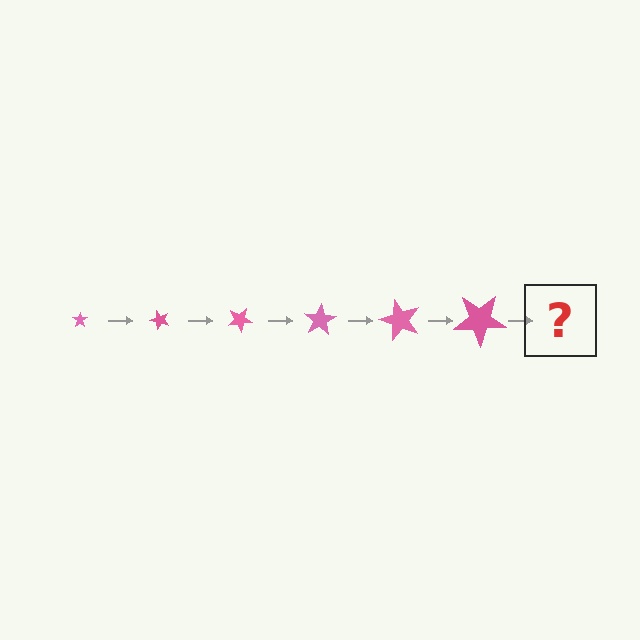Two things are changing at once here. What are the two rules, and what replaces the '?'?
The two rules are that the star grows larger each step and it rotates 50 degrees each step. The '?' should be a star, larger than the previous one and rotated 300 degrees from the start.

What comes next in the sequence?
The next element should be a star, larger than the previous one and rotated 300 degrees from the start.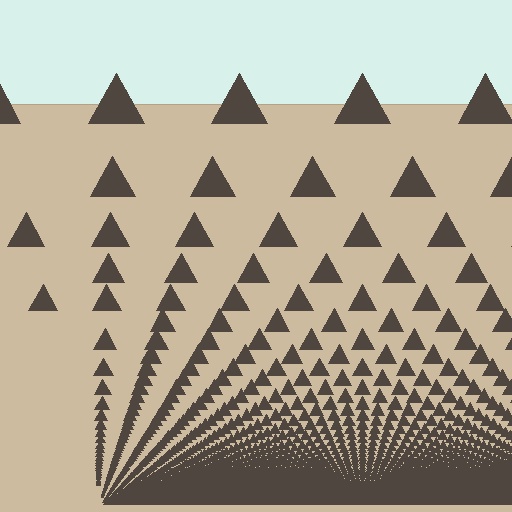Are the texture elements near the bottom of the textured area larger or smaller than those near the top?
Smaller. The gradient is inverted — elements near the bottom are smaller and denser.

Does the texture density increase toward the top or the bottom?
Density increases toward the bottom.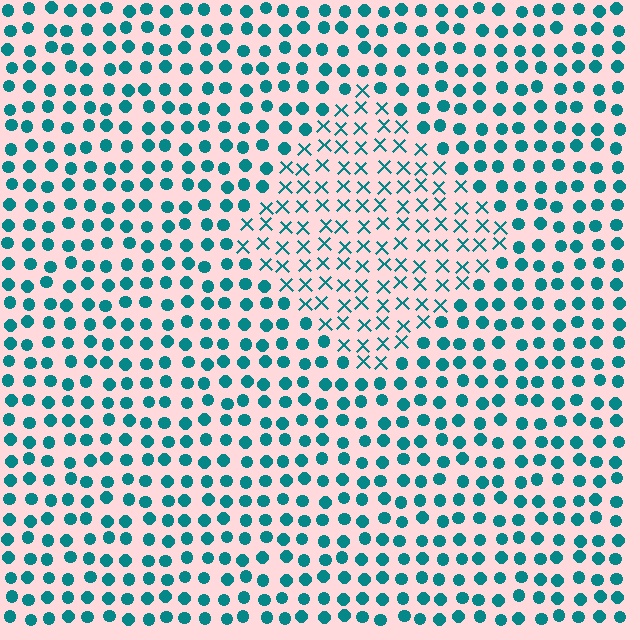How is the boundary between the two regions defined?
The boundary is defined by a change in element shape: X marks inside vs. circles outside. All elements share the same color and spacing.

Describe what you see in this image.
The image is filled with small teal elements arranged in a uniform grid. A diamond-shaped region contains X marks, while the surrounding area contains circles. The boundary is defined purely by the change in element shape.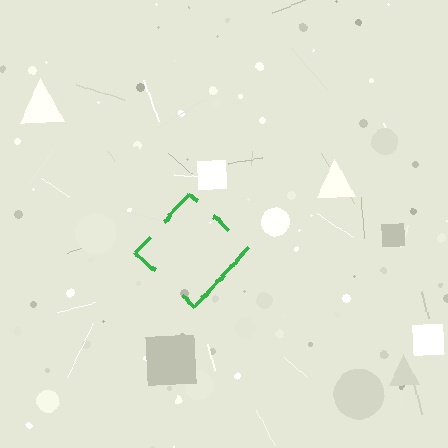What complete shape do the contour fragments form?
The contour fragments form a diamond.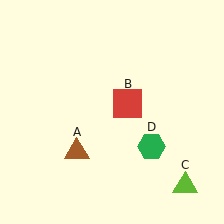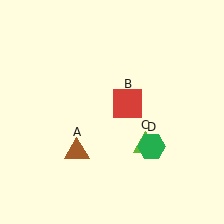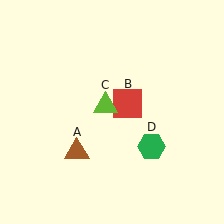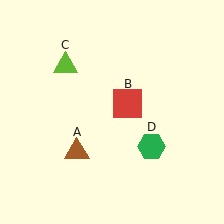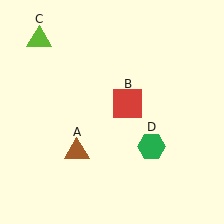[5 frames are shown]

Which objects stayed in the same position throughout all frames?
Brown triangle (object A) and red square (object B) and green hexagon (object D) remained stationary.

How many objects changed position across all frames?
1 object changed position: lime triangle (object C).